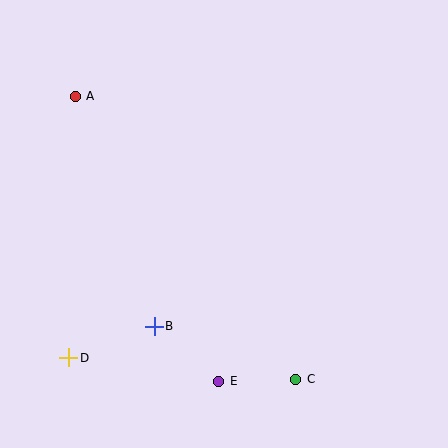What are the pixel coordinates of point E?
Point E is at (219, 381).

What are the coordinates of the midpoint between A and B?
The midpoint between A and B is at (115, 211).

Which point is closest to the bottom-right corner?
Point C is closest to the bottom-right corner.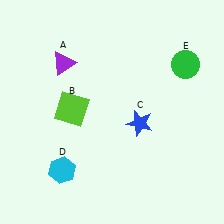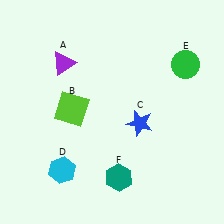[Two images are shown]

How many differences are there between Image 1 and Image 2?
There is 1 difference between the two images.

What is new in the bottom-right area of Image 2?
A teal hexagon (F) was added in the bottom-right area of Image 2.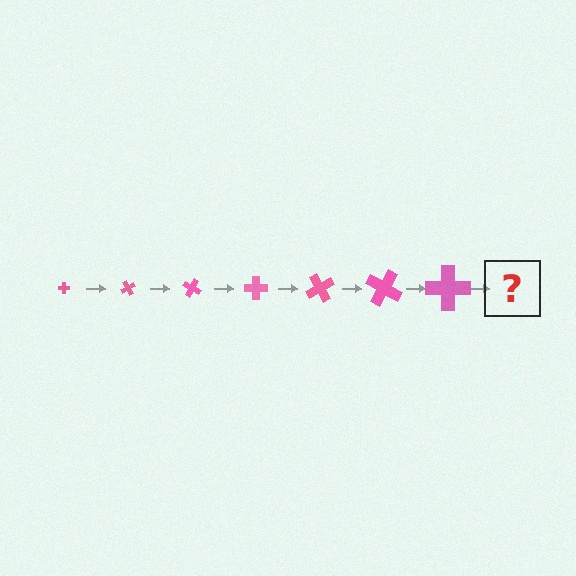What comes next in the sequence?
The next element should be a cross, larger than the previous one and rotated 420 degrees from the start.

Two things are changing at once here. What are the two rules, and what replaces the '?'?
The two rules are that the cross grows larger each step and it rotates 60 degrees each step. The '?' should be a cross, larger than the previous one and rotated 420 degrees from the start.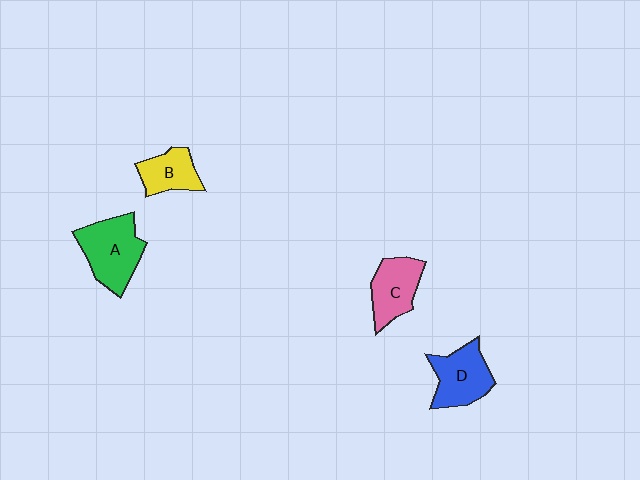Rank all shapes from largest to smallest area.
From largest to smallest: A (green), D (blue), C (pink), B (yellow).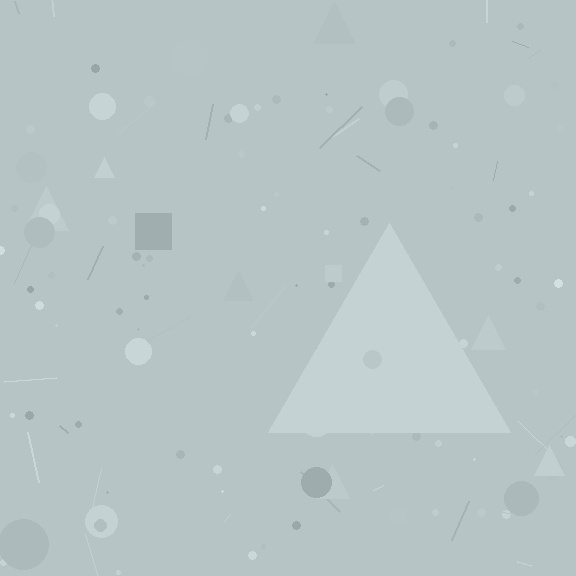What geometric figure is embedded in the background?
A triangle is embedded in the background.